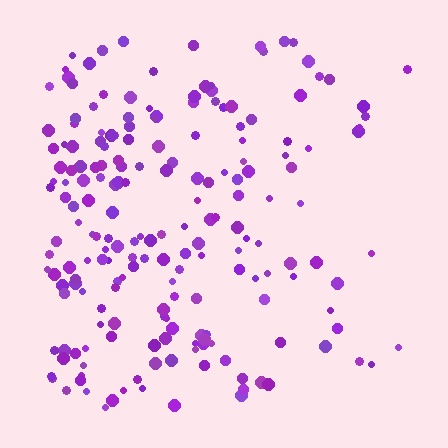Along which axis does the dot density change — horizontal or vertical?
Horizontal.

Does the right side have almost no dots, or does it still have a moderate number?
Still a moderate number, just noticeably fewer than the left.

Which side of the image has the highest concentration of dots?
The left.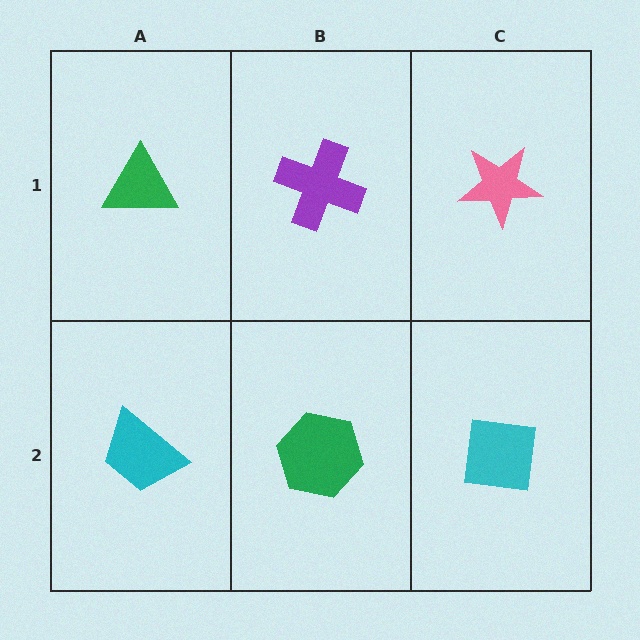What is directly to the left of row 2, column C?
A green hexagon.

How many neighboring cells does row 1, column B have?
3.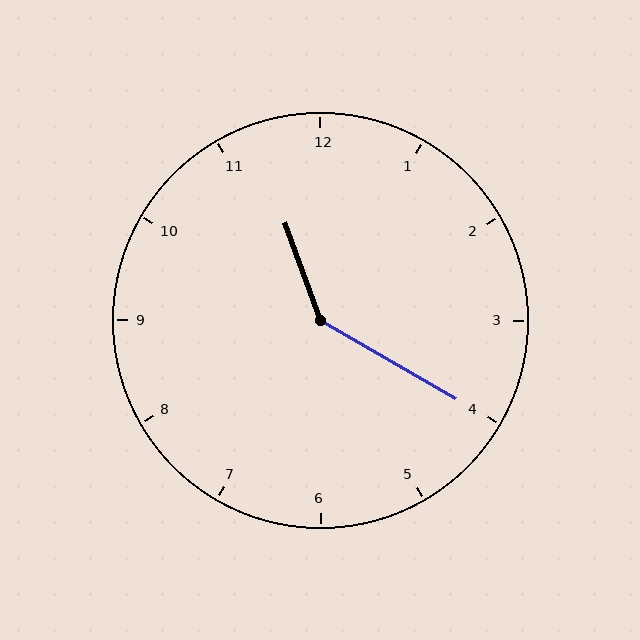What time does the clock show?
11:20.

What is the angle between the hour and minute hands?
Approximately 140 degrees.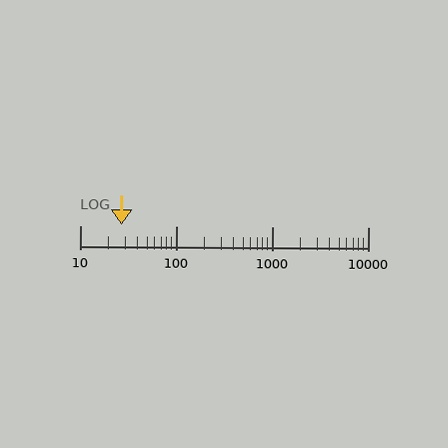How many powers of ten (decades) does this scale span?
The scale spans 3 decades, from 10 to 10000.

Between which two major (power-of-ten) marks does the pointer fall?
The pointer is between 10 and 100.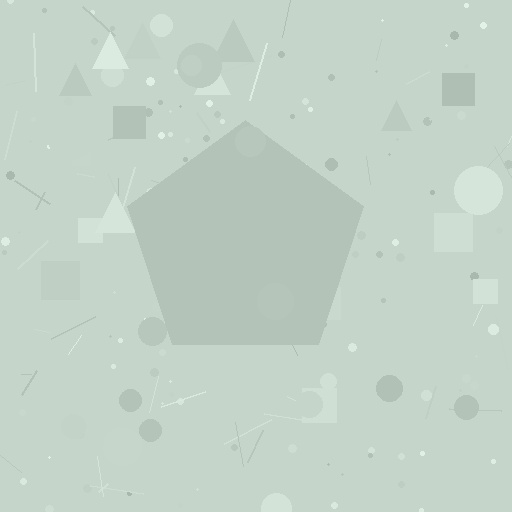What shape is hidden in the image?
A pentagon is hidden in the image.